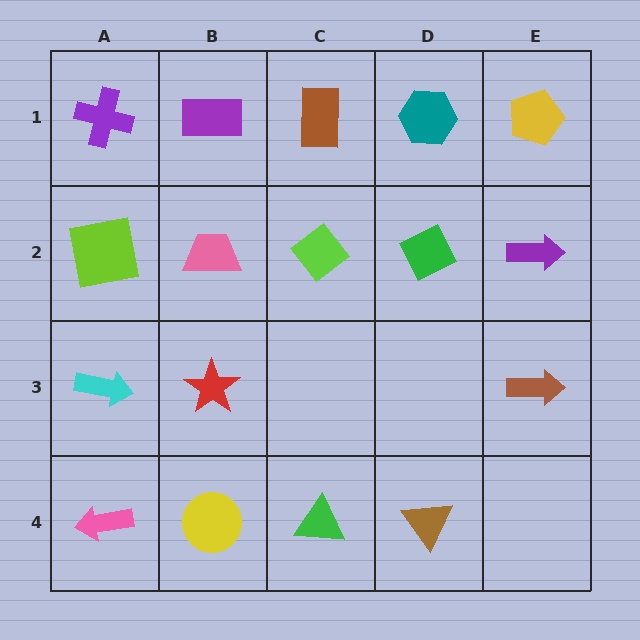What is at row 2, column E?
A purple arrow.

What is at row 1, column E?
A yellow pentagon.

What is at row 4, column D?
A brown triangle.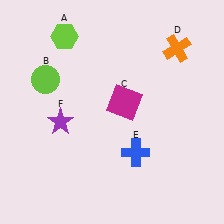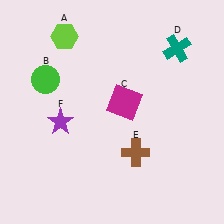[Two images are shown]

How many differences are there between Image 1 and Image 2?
There are 3 differences between the two images.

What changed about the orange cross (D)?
In Image 1, D is orange. In Image 2, it changed to teal.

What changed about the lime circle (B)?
In Image 1, B is lime. In Image 2, it changed to green.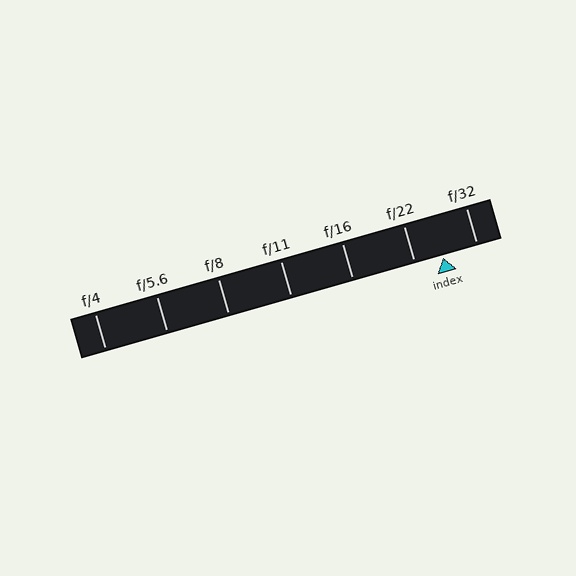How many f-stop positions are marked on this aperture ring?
There are 7 f-stop positions marked.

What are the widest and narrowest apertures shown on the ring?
The widest aperture shown is f/4 and the narrowest is f/32.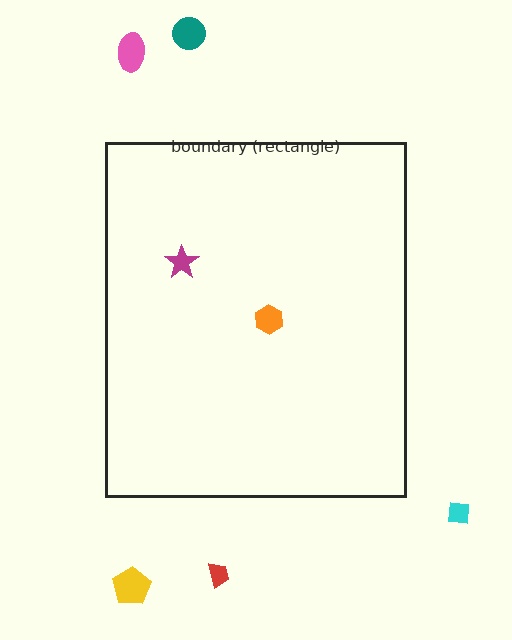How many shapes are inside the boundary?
2 inside, 5 outside.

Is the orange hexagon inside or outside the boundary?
Inside.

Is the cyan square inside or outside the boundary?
Outside.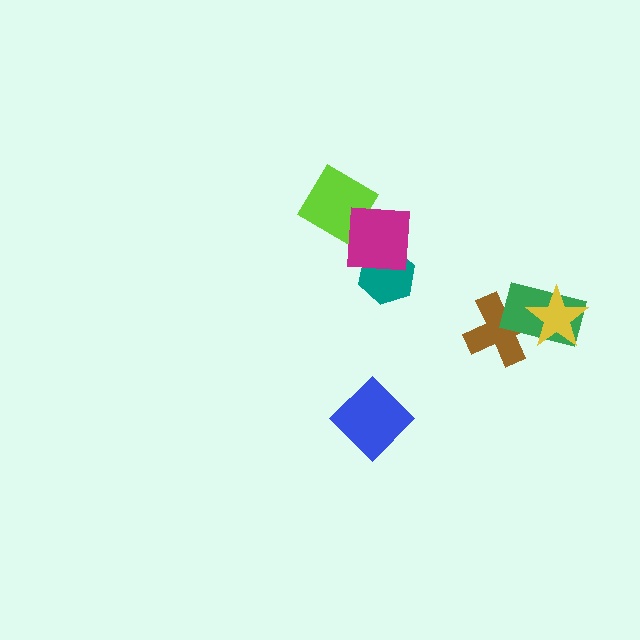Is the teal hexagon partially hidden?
Yes, it is partially covered by another shape.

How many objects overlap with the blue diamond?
0 objects overlap with the blue diamond.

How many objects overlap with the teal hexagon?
1 object overlaps with the teal hexagon.